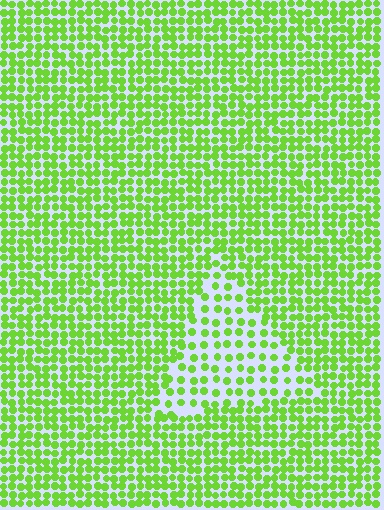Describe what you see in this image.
The image contains small lime elements arranged at two different densities. A triangle-shaped region is visible where the elements are less densely packed than the surrounding area.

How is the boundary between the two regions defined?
The boundary is defined by a change in element density (approximately 1.9x ratio). All elements are the same color, size, and shape.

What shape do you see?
I see a triangle.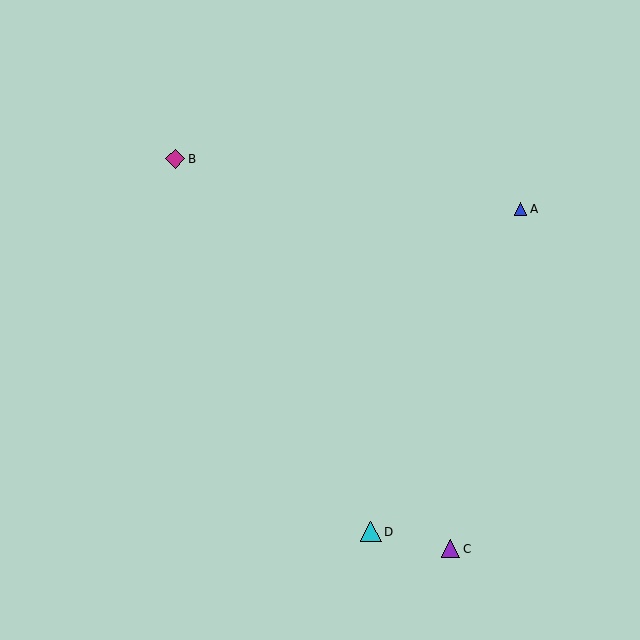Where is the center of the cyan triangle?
The center of the cyan triangle is at (371, 532).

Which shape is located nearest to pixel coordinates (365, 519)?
The cyan triangle (labeled D) at (371, 532) is nearest to that location.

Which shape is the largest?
The cyan triangle (labeled D) is the largest.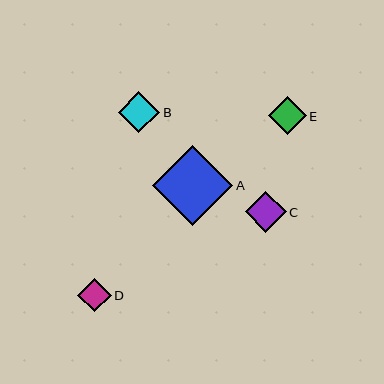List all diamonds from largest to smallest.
From largest to smallest: A, B, C, E, D.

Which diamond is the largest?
Diamond A is the largest with a size of approximately 80 pixels.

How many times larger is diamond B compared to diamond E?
Diamond B is approximately 1.1 times the size of diamond E.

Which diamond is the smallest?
Diamond D is the smallest with a size of approximately 34 pixels.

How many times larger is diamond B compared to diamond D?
Diamond B is approximately 1.2 times the size of diamond D.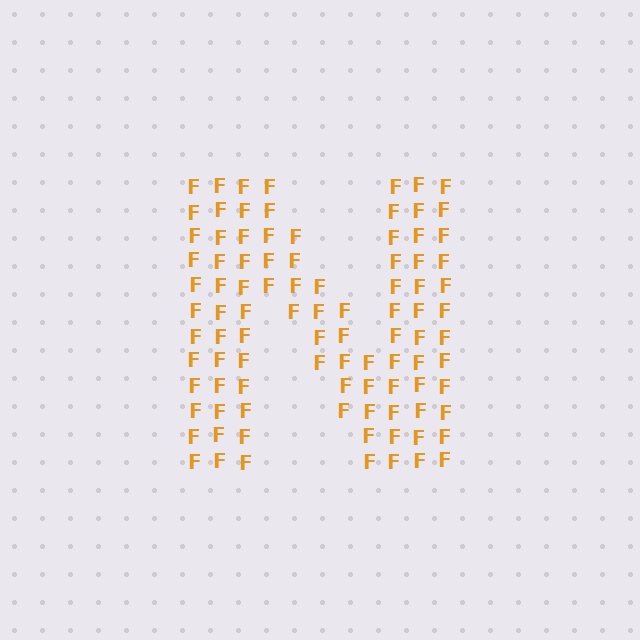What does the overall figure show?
The overall figure shows the letter N.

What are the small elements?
The small elements are letter F's.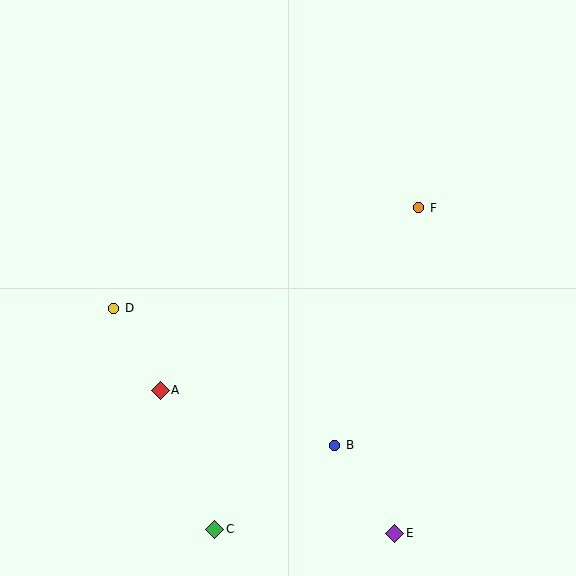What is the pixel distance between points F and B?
The distance between F and B is 252 pixels.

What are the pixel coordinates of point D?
Point D is at (114, 308).